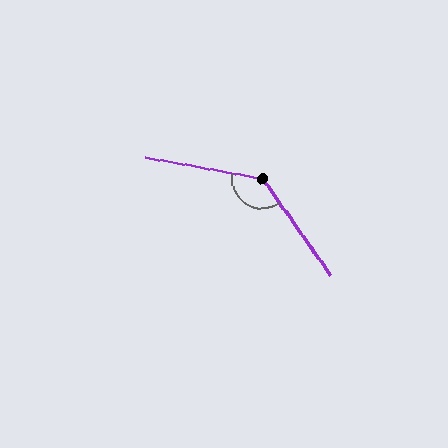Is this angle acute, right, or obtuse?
It is obtuse.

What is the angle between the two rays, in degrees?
Approximately 136 degrees.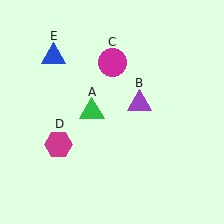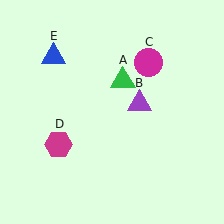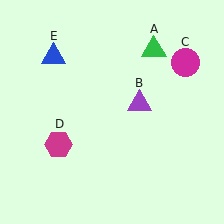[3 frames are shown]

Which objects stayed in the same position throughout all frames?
Purple triangle (object B) and magenta hexagon (object D) and blue triangle (object E) remained stationary.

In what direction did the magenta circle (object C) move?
The magenta circle (object C) moved right.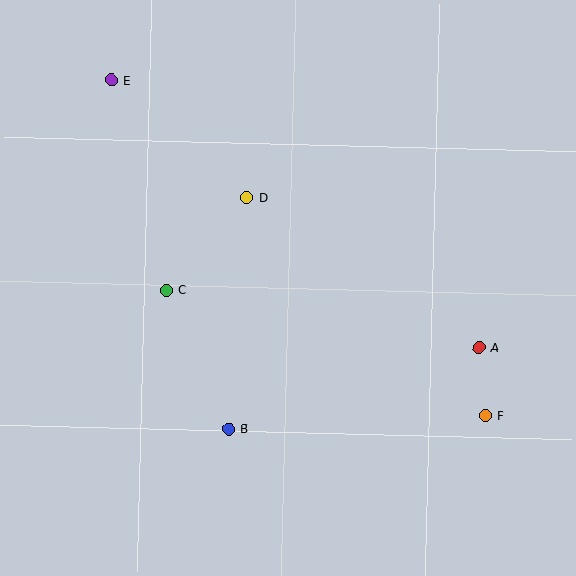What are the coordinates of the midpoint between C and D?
The midpoint between C and D is at (207, 244).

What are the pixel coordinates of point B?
Point B is at (229, 429).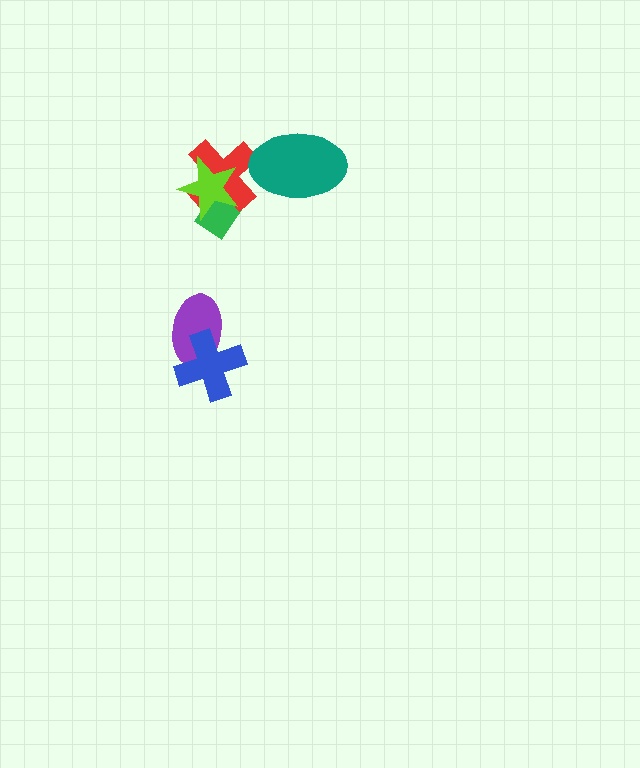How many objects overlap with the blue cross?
1 object overlaps with the blue cross.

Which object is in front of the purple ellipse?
The blue cross is in front of the purple ellipse.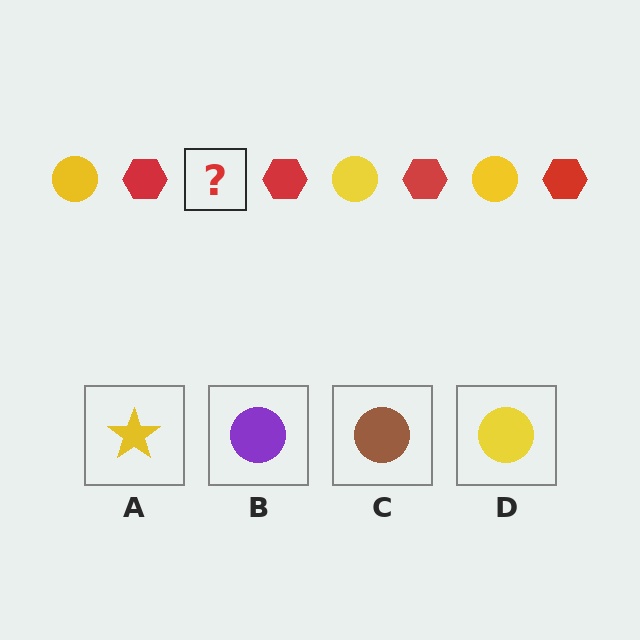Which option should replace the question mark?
Option D.